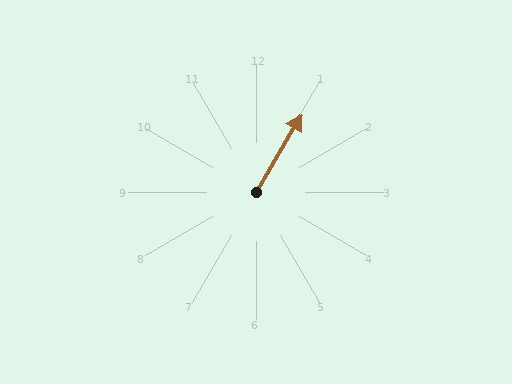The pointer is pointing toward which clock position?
Roughly 1 o'clock.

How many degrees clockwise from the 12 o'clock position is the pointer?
Approximately 30 degrees.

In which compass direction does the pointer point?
Northeast.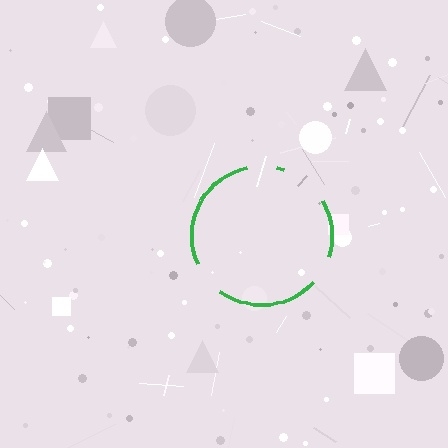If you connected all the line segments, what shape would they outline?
They would outline a circle.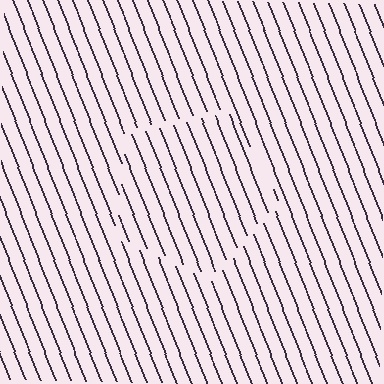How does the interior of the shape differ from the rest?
The interior of the shape contains the same grating, shifted by half a period — the contour is defined by the phase discontinuity where line-ends from the inner and outer gratings abut.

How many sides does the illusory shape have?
5 sides — the line-ends trace a pentagon.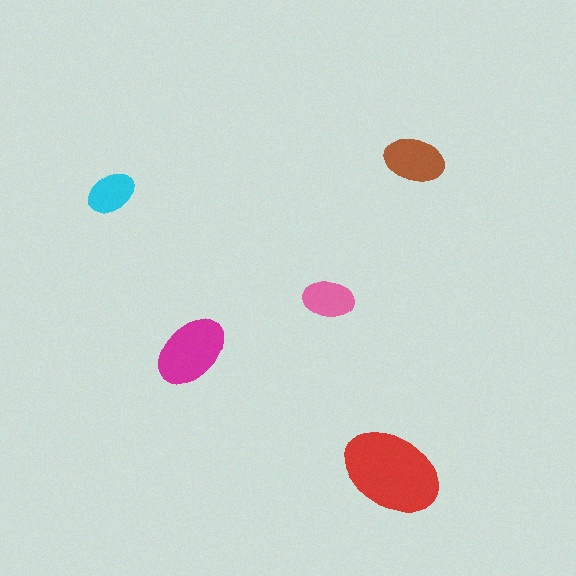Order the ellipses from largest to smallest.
the red one, the magenta one, the brown one, the pink one, the cyan one.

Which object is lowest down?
The red ellipse is bottommost.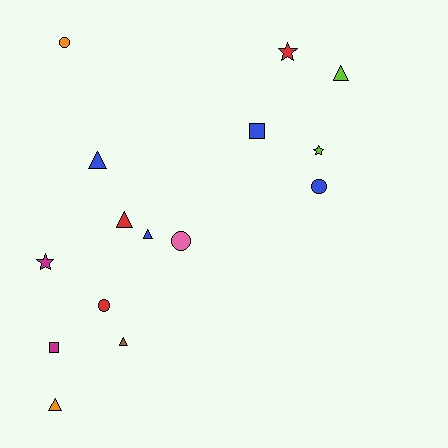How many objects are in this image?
There are 15 objects.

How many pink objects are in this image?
There is 1 pink object.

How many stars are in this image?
There are 3 stars.